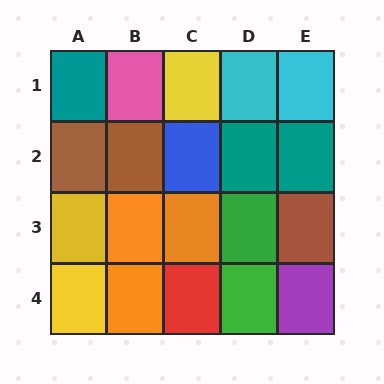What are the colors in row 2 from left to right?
Brown, brown, blue, teal, teal.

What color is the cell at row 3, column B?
Orange.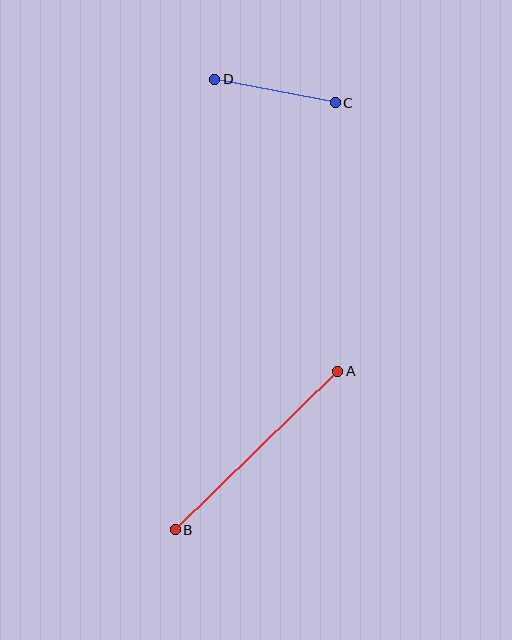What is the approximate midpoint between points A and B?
The midpoint is at approximately (256, 451) pixels.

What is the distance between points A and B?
The distance is approximately 227 pixels.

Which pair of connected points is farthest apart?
Points A and B are farthest apart.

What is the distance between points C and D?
The distance is approximately 123 pixels.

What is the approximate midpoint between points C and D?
The midpoint is at approximately (275, 91) pixels.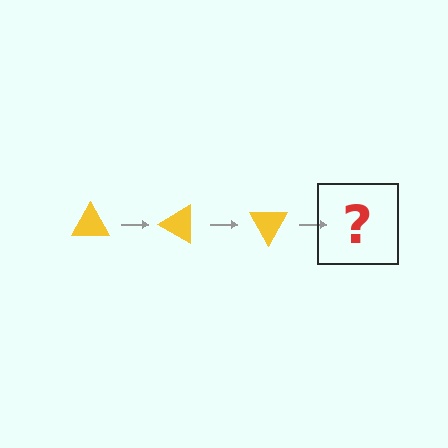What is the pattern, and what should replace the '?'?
The pattern is that the triangle rotates 30 degrees each step. The '?' should be a yellow triangle rotated 90 degrees.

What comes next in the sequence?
The next element should be a yellow triangle rotated 90 degrees.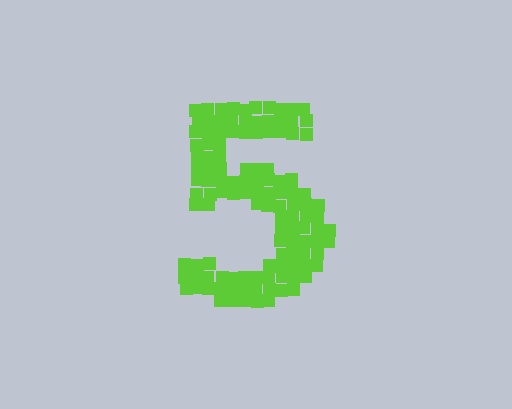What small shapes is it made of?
It is made of small squares.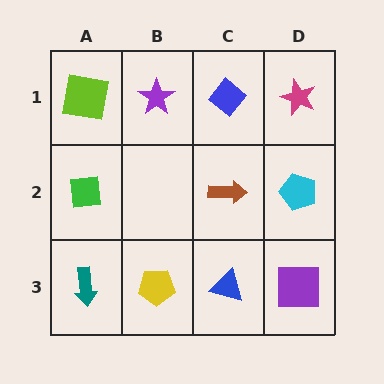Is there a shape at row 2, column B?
No, that cell is empty.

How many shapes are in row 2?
3 shapes.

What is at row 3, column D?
A purple square.